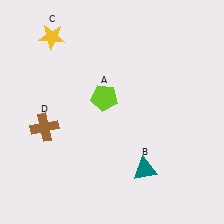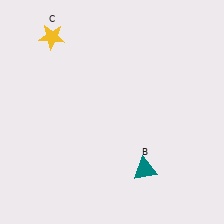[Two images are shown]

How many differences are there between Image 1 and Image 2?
There are 2 differences between the two images.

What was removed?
The lime pentagon (A), the brown cross (D) were removed in Image 2.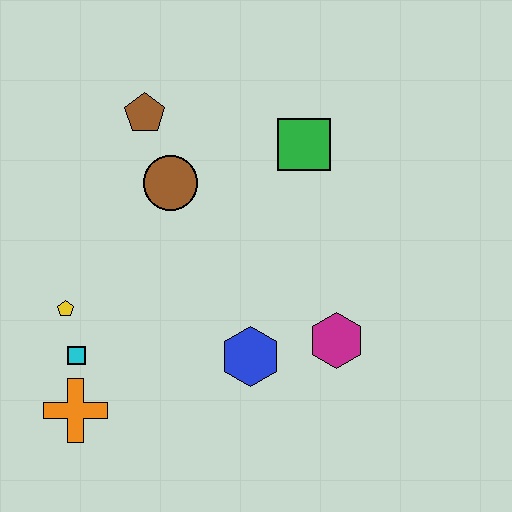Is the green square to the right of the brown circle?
Yes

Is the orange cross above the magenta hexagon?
No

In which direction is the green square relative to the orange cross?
The green square is above the orange cross.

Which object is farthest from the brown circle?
The orange cross is farthest from the brown circle.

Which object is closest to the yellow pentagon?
The cyan square is closest to the yellow pentagon.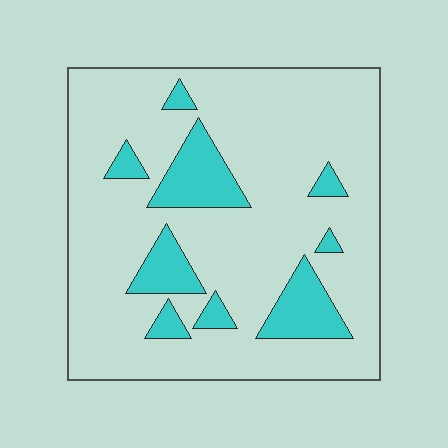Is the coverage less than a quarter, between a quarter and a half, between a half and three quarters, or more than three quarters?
Less than a quarter.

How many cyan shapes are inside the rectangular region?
9.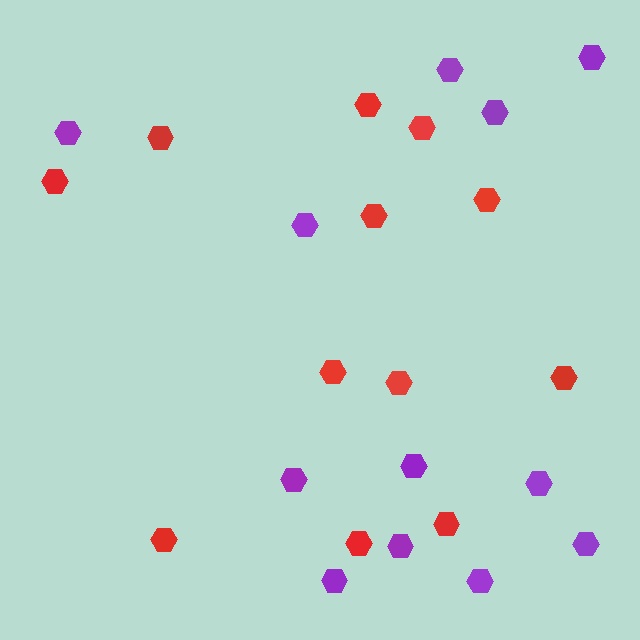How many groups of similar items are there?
There are 2 groups: one group of red hexagons (12) and one group of purple hexagons (12).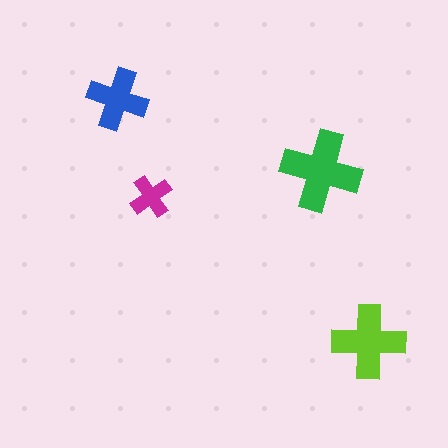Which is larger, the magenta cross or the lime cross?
The lime one.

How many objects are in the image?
There are 4 objects in the image.